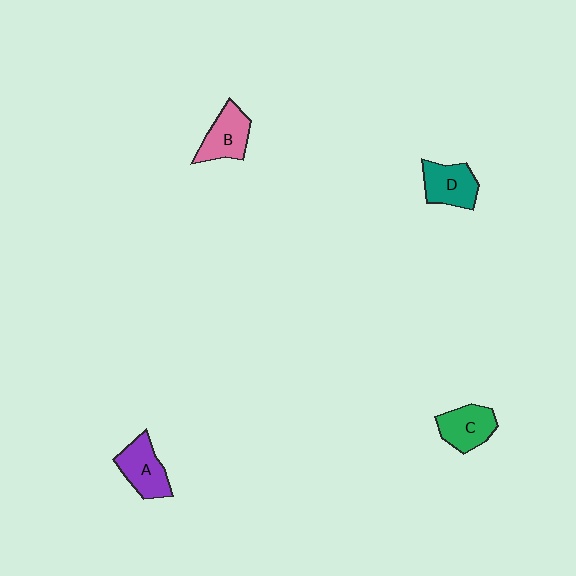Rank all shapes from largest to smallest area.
From largest to smallest: A (purple), D (teal), C (green), B (pink).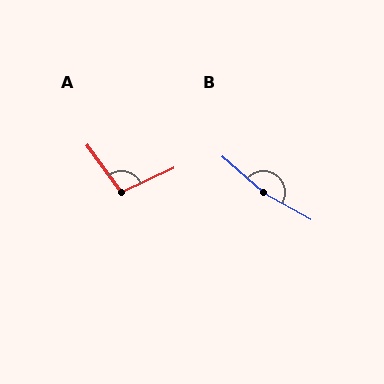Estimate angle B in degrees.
Approximately 167 degrees.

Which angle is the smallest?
A, at approximately 101 degrees.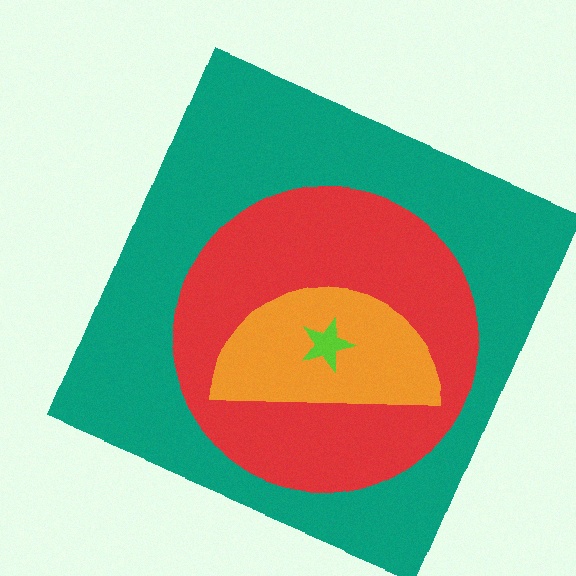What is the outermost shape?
The teal square.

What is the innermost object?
The lime star.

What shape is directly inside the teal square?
The red circle.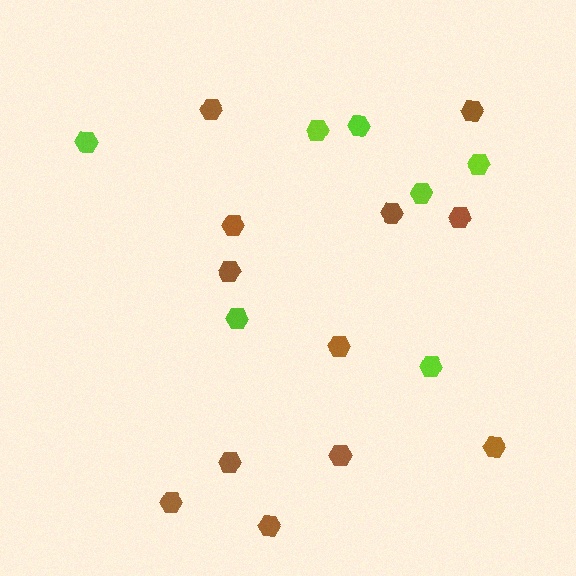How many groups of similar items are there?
There are 2 groups: one group of lime hexagons (7) and one group of brown hexagons (12).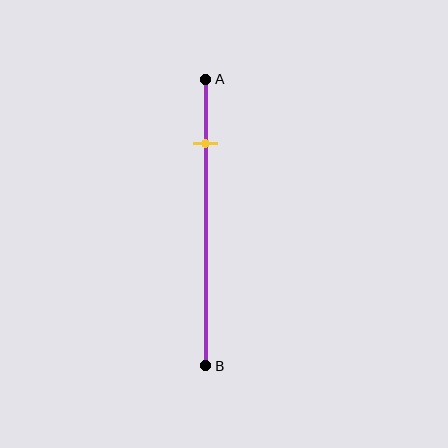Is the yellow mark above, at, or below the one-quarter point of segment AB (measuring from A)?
The yellow mark is approximately at the one-quarter point of segment AB.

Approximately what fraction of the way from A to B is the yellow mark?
The yellow mark is approximately 20% of the way from A to B.